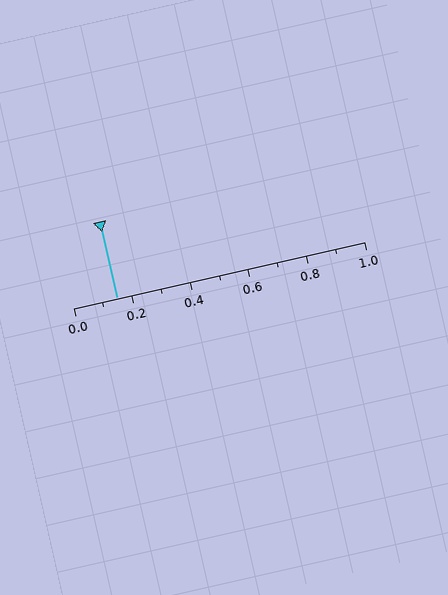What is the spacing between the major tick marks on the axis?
The major ticks are spaced 0.2 apart.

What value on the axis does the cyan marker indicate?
The marker indicates approximately 0.15.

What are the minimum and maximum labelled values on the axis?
The axis runs from 0.0 to 1.0.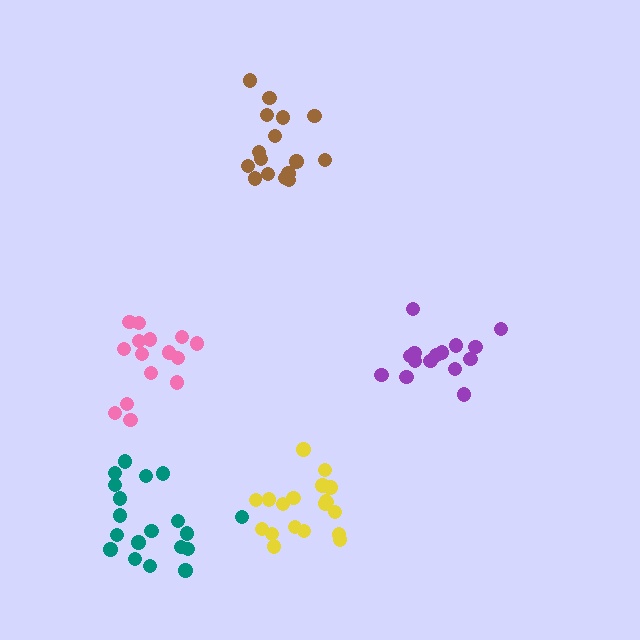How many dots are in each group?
Group 1: 15 dots, Group 2: 19 dots, Group 3: 19 dots, Group 4: 16 dots, Group 5: 15 dots (84 total).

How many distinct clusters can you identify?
There are 5 distinct clusters.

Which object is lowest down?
The teal cluster is bottommost.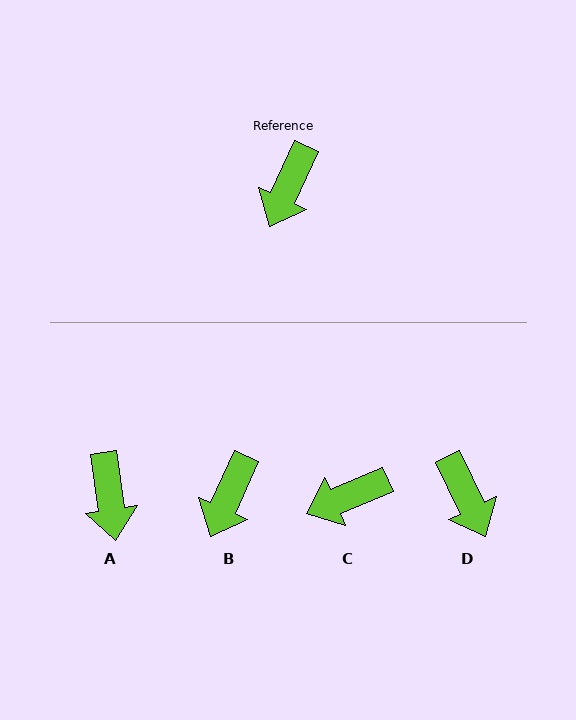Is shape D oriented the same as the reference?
No, it is off by about 50 degrees.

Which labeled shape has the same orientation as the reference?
B.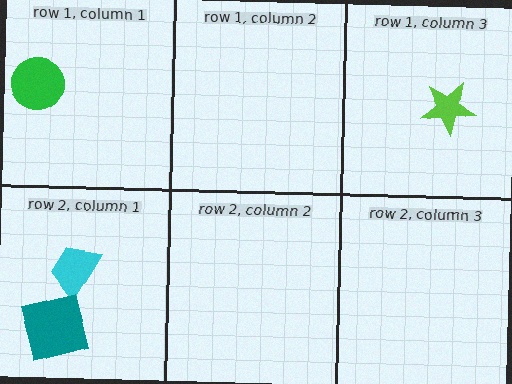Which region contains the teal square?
The row 2, column 1 region.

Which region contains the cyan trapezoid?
The row 2, column 1 region.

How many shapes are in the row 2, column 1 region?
2.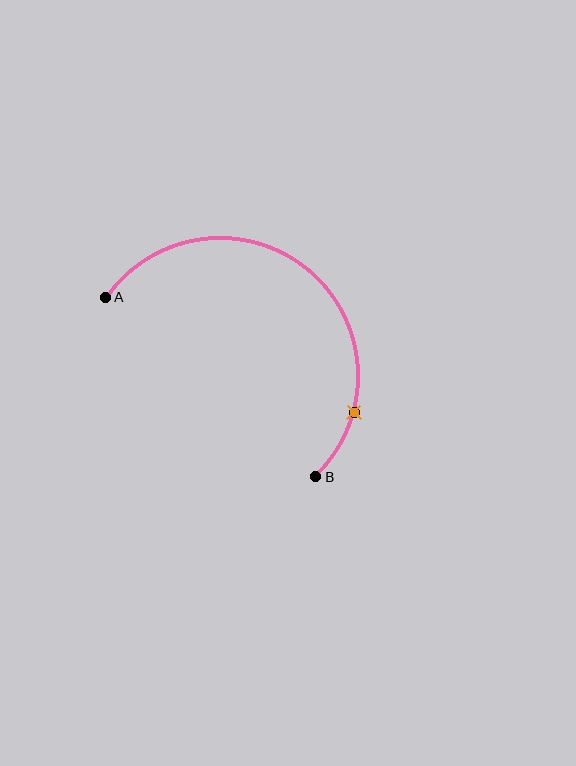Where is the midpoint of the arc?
The arc midpoint is the point on the curve farthest from the straight line joining A and B. It sits above and to the right of that line.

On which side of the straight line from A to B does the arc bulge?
The arc bulges above and to the right of the straight line connecting A and B.